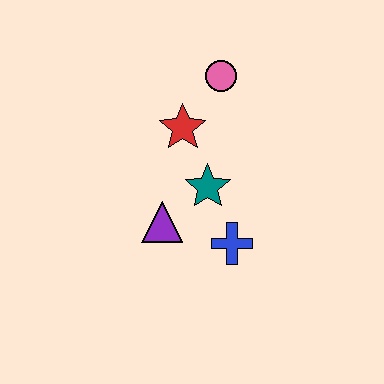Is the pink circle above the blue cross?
Yes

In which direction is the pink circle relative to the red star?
The pink circle is above the red star.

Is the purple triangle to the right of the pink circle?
No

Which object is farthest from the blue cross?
The pink circle is farthest from the blue cross.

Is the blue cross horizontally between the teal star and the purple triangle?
No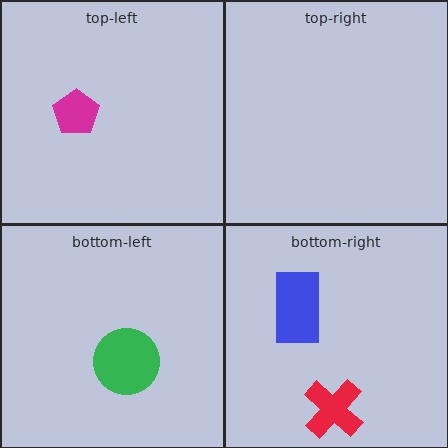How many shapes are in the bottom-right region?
2.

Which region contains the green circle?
The bottom-left region.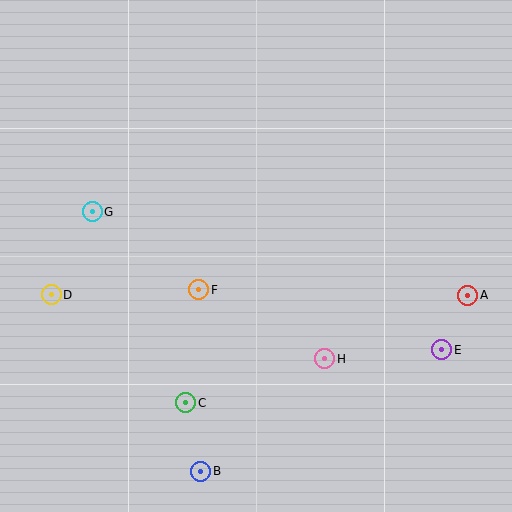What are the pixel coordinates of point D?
Point D is at (51, 295).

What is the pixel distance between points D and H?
The distance between D and H is 281 pixels.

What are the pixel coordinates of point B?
Point B is at (201, 471).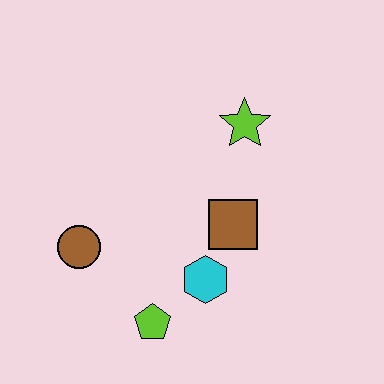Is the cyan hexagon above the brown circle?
No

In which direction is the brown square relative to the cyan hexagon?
The brown square is above the cyan hexagon.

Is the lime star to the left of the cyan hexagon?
No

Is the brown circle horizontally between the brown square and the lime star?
No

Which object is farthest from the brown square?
The brown circle is farthest from the brown square.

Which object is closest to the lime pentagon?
The cyan hexagon is closest to the lime pentagon.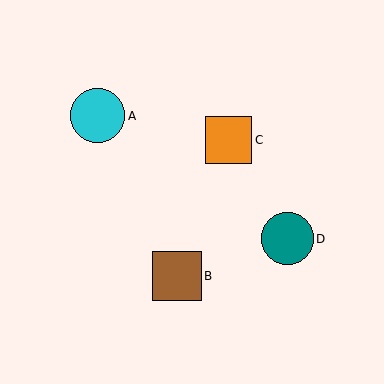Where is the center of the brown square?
The center of the brown square is at (177, 276).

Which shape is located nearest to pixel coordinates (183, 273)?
The brown square (labeled B) at (177, 276) is nearest to that location.